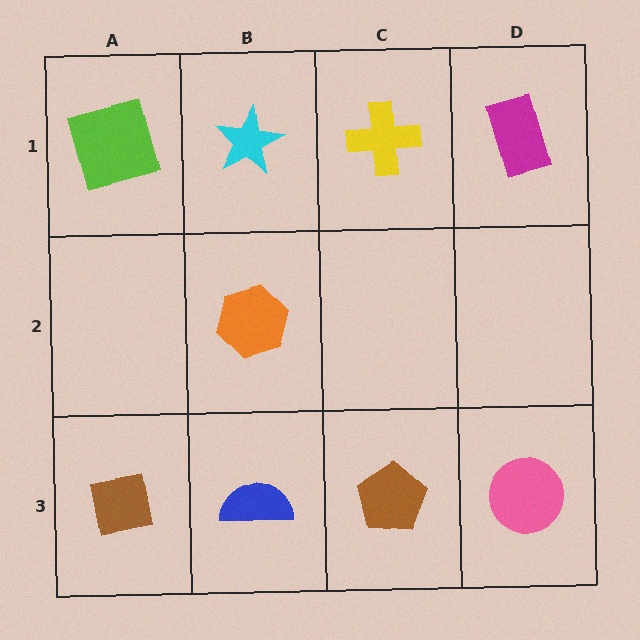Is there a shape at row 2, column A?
No, that cell is empty.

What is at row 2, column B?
An orange hexagon.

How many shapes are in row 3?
4 shapes.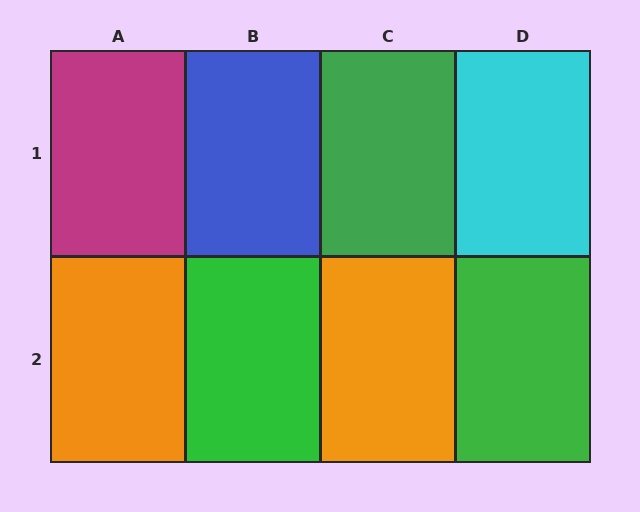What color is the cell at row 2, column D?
Green.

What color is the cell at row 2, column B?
Green.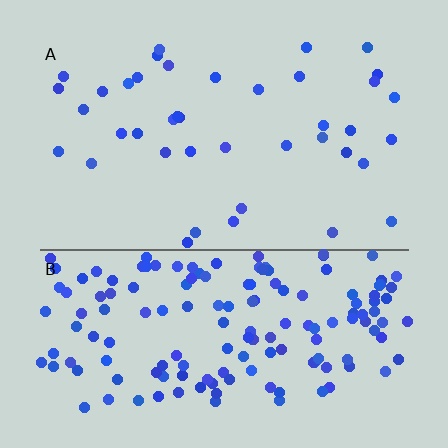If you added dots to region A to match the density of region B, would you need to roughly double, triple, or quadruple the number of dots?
Approximately quadruple.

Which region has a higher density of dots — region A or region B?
B (the bottom).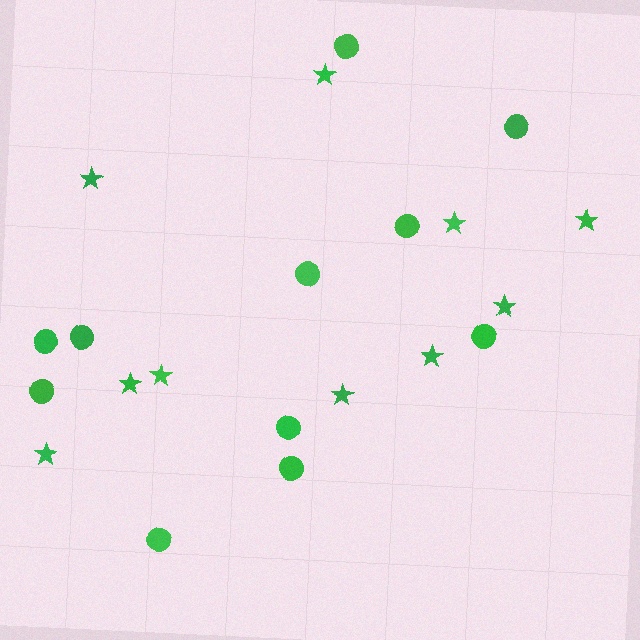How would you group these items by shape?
There are 2 groups: one group of stars (10) and one group of circles (11).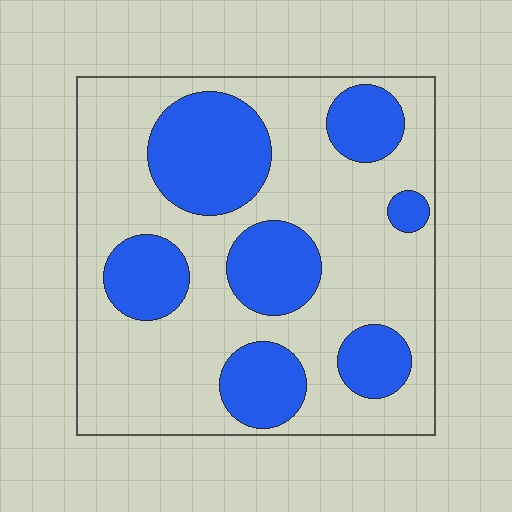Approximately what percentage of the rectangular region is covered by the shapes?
Approximately 35%.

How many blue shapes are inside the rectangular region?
7.